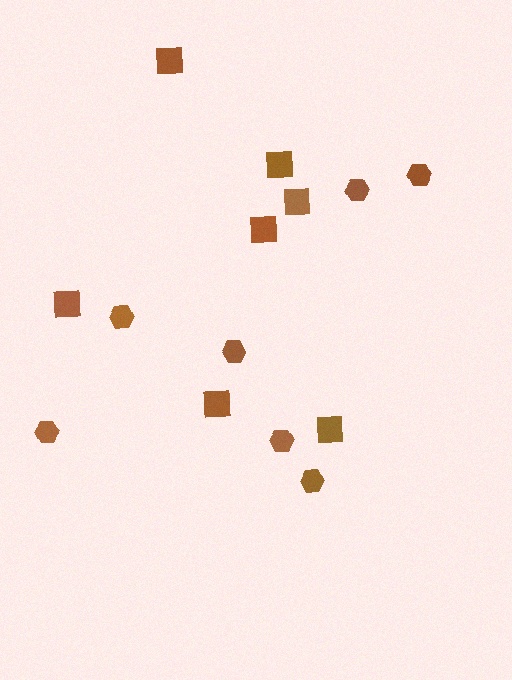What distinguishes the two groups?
There are 2 groups: one group of squares (7) and one group of hexagons (7).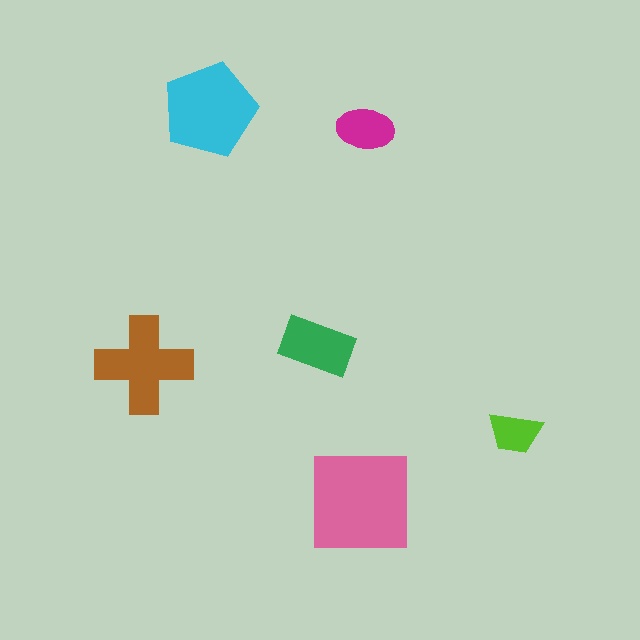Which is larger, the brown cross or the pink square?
The pink square.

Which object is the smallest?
The lime trapezoid.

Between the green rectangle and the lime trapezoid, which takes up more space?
The green rectangle.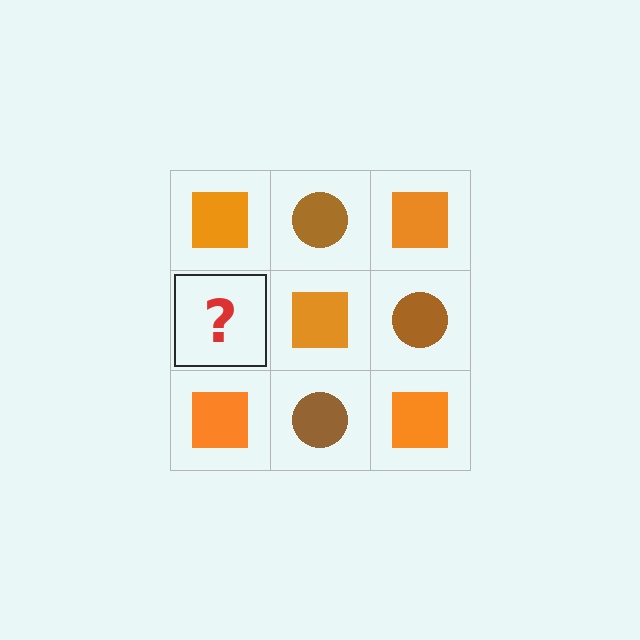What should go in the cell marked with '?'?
The missing cell should contain a brown circle.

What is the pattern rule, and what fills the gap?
The rule is that it alternates orange square and brown circle in a checkerboard pattern. The gap should be filled with a brown circle.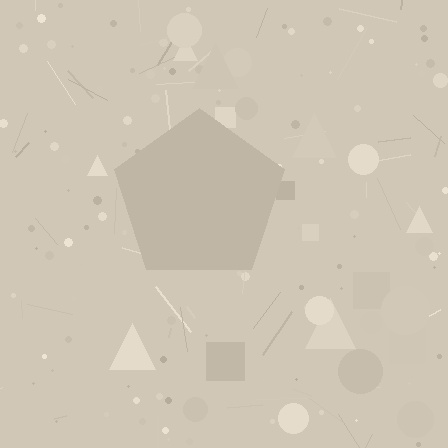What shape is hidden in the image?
A pentagon is hidden in the image.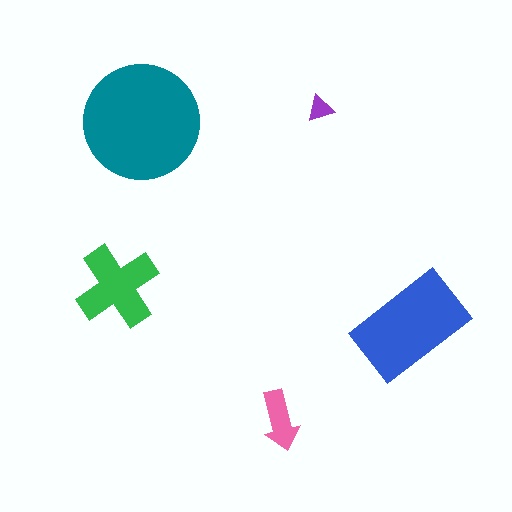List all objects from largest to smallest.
The teal circle, the blue rectangle, the green cross, the pink arrow, the purple triangle.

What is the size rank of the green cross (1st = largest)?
3rd.